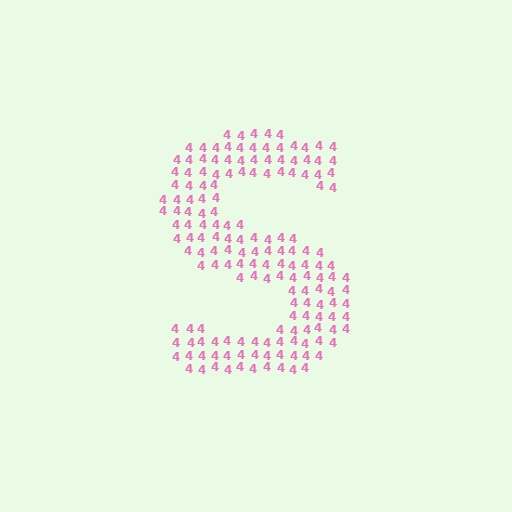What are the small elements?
The small elements are digit 4's.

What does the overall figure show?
The overall figure shows the letter S.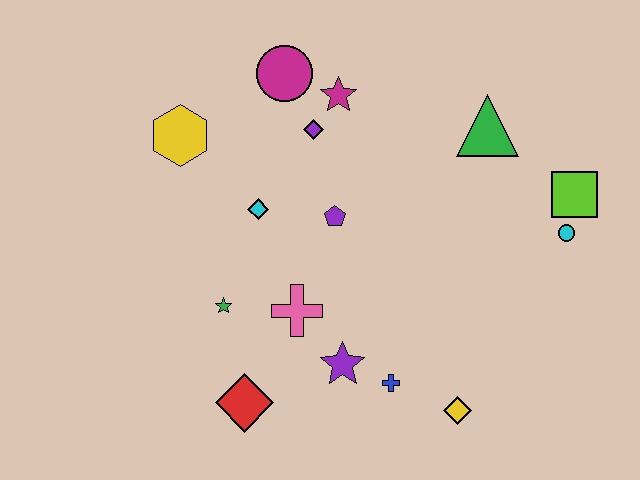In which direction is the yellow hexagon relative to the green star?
The yellow hexagon is above the green star.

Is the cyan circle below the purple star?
No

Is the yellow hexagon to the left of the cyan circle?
Yes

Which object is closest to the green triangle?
The lime square is closest to the green triangle.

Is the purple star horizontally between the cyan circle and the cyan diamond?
Yes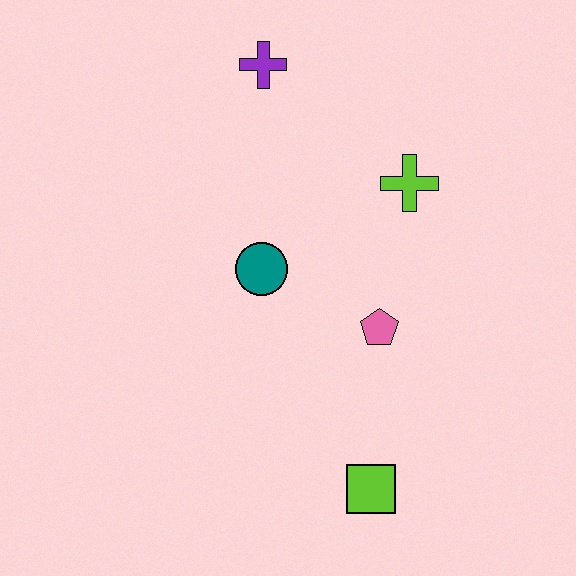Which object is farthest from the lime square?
The purple cross is farthest from the lime square.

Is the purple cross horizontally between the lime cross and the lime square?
No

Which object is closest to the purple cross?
The lime cross is closest to the purple cross.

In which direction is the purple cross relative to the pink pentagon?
The purple cross is above the pink pentagon.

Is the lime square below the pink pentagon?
Yes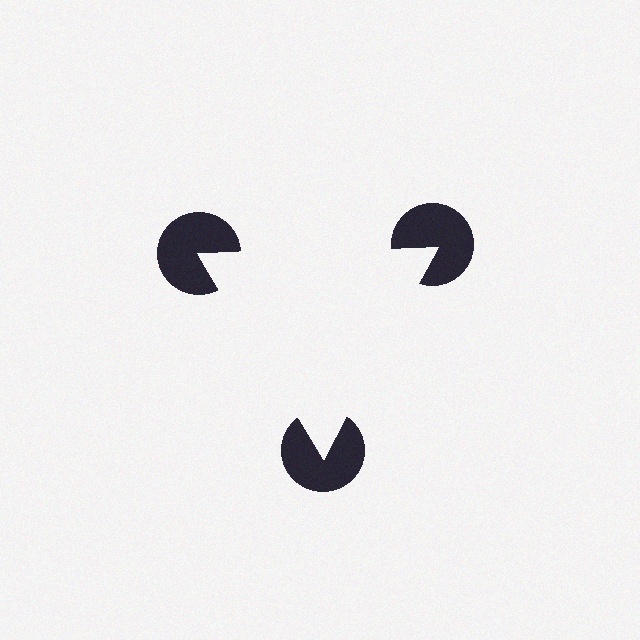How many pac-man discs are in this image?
There are 3 — one at each vertex of the illusory triangle.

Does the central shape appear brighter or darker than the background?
It typically appears slightly brighter than the background, even though no actual brightness change is drawn.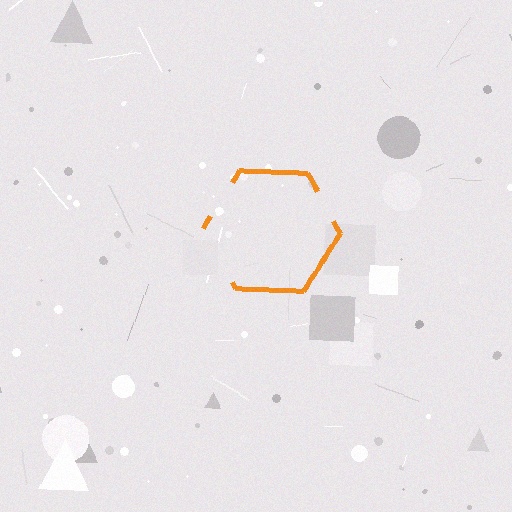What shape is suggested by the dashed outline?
The dashed outline suggests a hexagon.